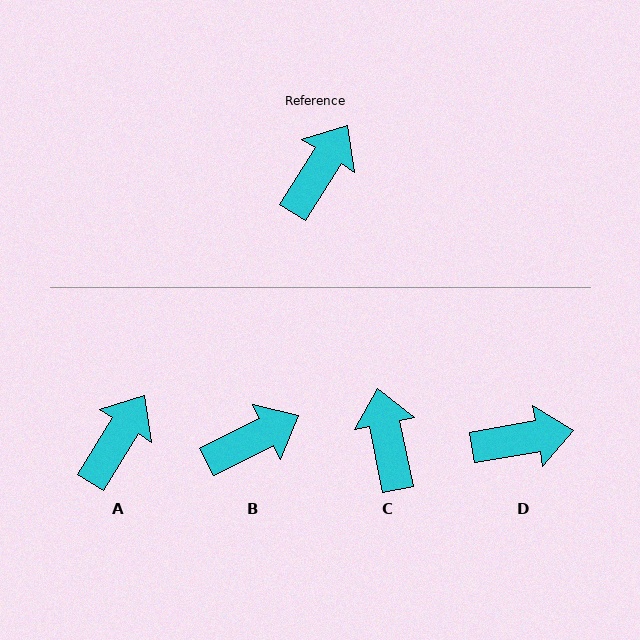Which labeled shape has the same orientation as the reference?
A.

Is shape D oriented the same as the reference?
No, it is off by about 48 degrees.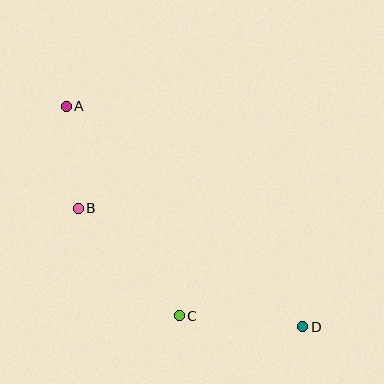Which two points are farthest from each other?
Points A and D are farthest from each other.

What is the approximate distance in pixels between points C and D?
The distance between C and D is approximately 124 pixels.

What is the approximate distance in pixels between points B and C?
The distance between B and C is approximately 147 pixels.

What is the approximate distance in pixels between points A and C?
The distance between A and C is approximately 238 pixels.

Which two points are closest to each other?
Points A and B are closest to each other.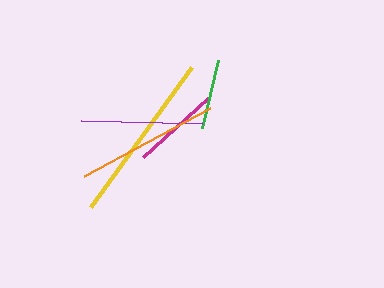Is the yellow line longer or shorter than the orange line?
The yellow line is longer than the orange line.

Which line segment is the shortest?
The green line is the shortest at approximately 70 pixels.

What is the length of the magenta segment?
The magenta segment is approximately 88 pixels long.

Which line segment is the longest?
The yellow line is the longest at approximately 172 pixels.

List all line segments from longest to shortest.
From longest to shortest: yellow, orange, purple, magenta, green.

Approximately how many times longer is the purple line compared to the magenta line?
The purple line is approximately 1.4 times the length of the magenta line.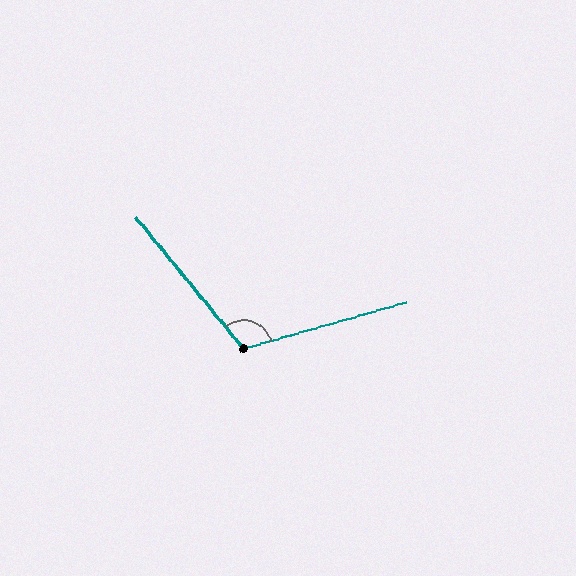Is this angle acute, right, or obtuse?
It is obtuse.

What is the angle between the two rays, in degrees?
Approximately 114 degrees.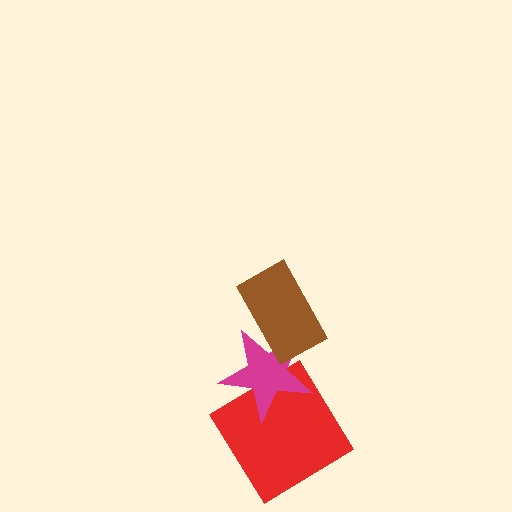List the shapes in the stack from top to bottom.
From top to bottom: the brown rectangle, the magenta star, the red diamond.